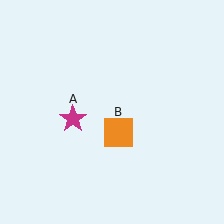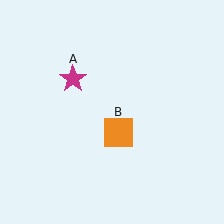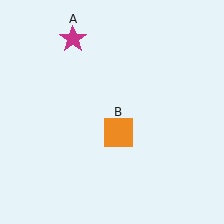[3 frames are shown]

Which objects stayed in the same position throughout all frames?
Orange square (object B) remained stationary.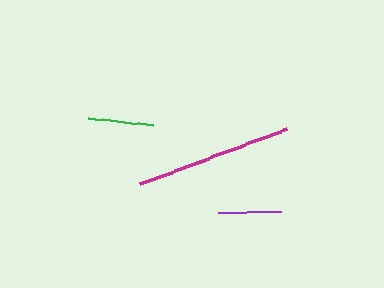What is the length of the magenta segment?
The magenta segment is approximately 156 pixels long.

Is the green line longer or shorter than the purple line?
The green line is longer than the purple line.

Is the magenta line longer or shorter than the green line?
The magenta line is longer than the green line.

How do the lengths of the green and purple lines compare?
The green and purple lines are approximately the same length.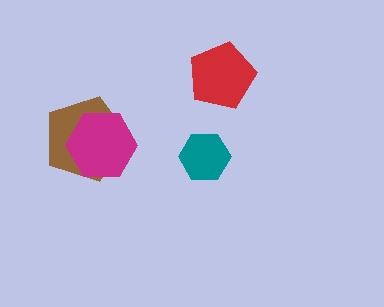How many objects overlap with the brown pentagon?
1 object overlaps with the brown pentagon.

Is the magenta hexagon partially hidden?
No, no other shape covers it.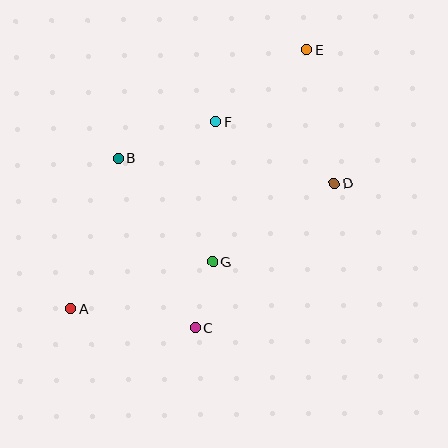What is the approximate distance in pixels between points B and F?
The distance between B and F is approximately 104 pixels.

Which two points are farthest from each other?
Points A and E are farthest from each other.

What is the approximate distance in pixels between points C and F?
The distance between C and F is approximately 207 pixels.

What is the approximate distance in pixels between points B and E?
The distance between B and E is approximately 217 pixels.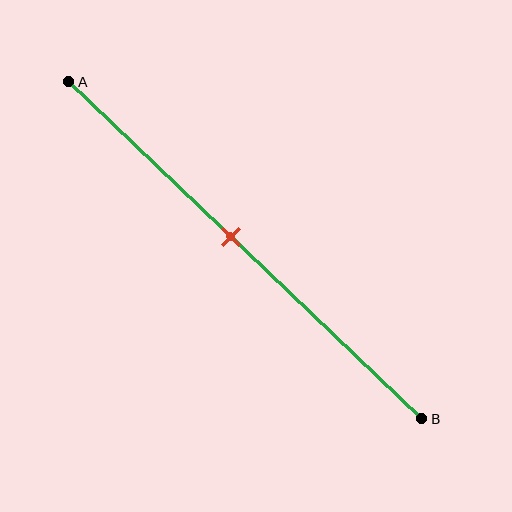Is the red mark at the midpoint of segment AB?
No, the mark is at about 45% from A, not at the 50% midpoint.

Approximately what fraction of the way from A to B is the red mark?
The red mark is approximately 45% of the way from A to B.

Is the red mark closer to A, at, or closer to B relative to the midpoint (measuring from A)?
The red mark is closer to point A than the midpoint of segment AB.